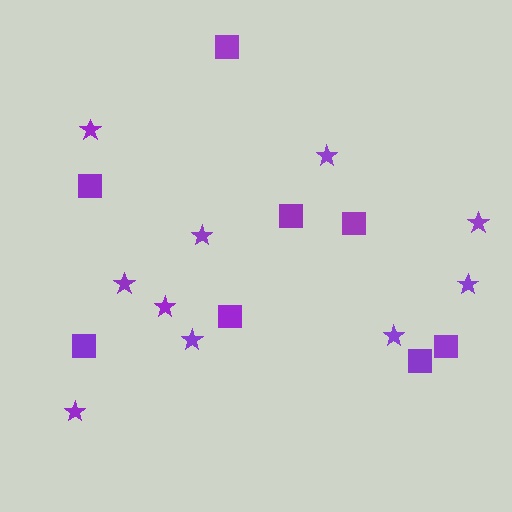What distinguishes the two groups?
There are 2 groups: one group of squares (8) and one group of stars (10).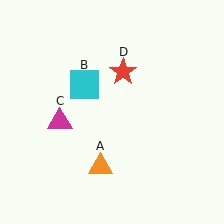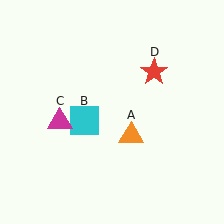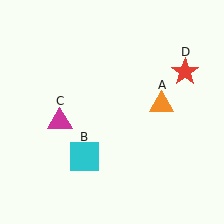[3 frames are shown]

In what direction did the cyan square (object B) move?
The cyan square (object B) moved down.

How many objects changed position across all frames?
3 objects changed position: orange triangle (object A), cyan square (object B), red star (object D).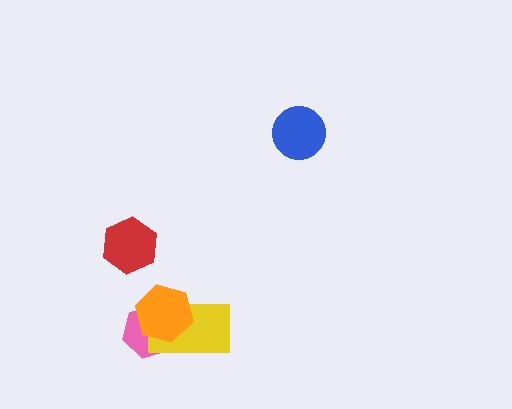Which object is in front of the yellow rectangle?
The orange hexagon is in front of the yellow rectangle.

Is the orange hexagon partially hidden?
No, no other shape covers it.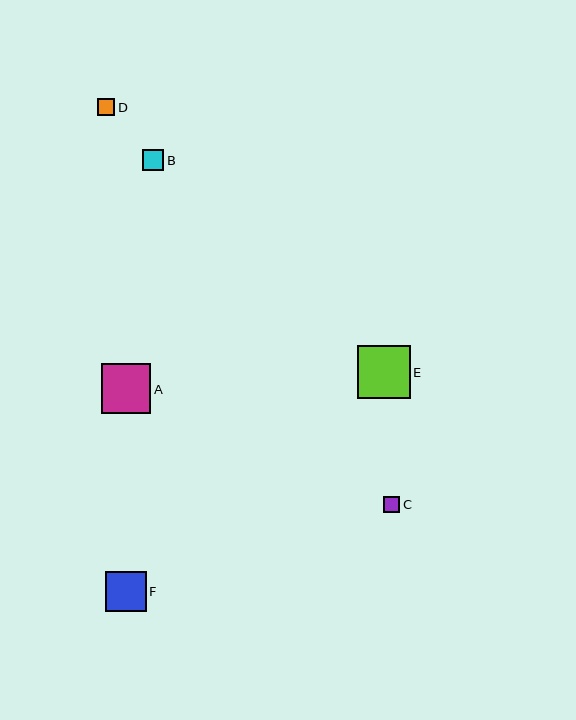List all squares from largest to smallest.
From largest to smallest: E, A, F, B, D, C.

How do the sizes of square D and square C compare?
Square D and square C are approximately the same size.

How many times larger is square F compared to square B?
Square F is approximately 1.9 times the size of square B.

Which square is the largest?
Square E is the largest with a size of approximately 53 pixels.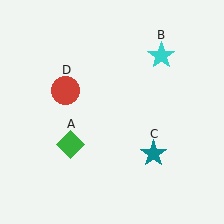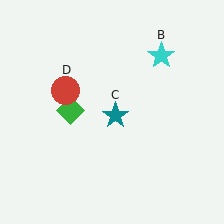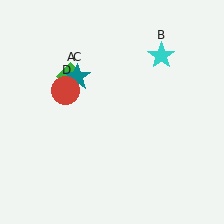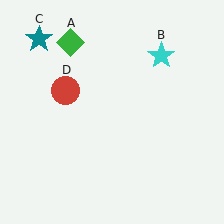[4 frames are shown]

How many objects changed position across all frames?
2 objects changed position: green diamond (object A), teal star (object C).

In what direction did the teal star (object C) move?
The teal star (object C) moved up and to the left.